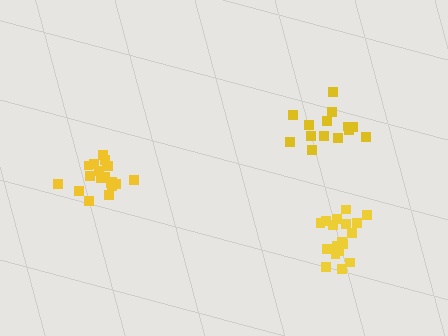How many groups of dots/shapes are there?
There are 3 groups.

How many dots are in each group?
Group 1: 14 dots, Group 2: 19 dots, Group 3: 19 dots (52 total).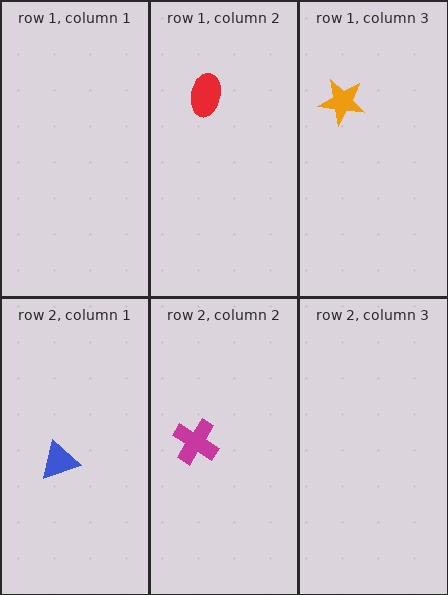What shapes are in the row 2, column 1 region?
The blue triangle.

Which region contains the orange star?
The row 1, column 3 region.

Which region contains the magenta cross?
The row 2, column 2 region.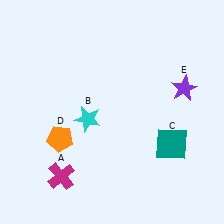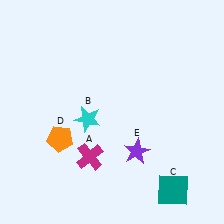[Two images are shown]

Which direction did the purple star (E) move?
The purple star (E) moved down.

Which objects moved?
The objects that moved are: the magenta cross (A), the teal square (C), the purple star (E).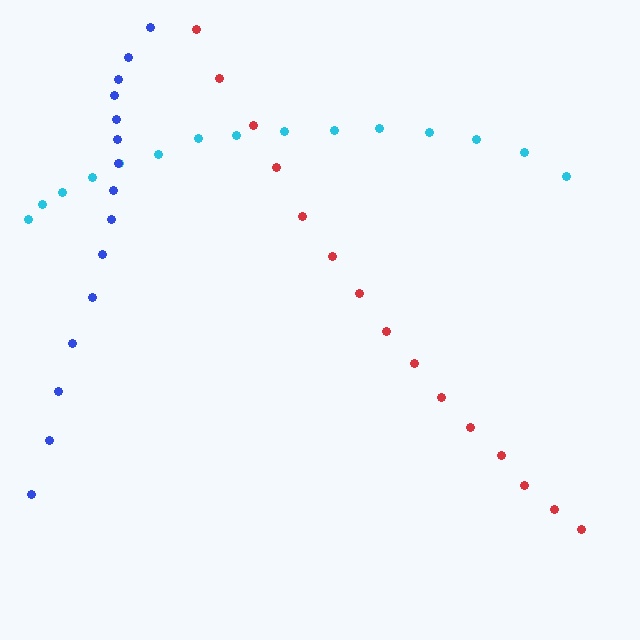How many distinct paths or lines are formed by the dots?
There are 3 distinct paths.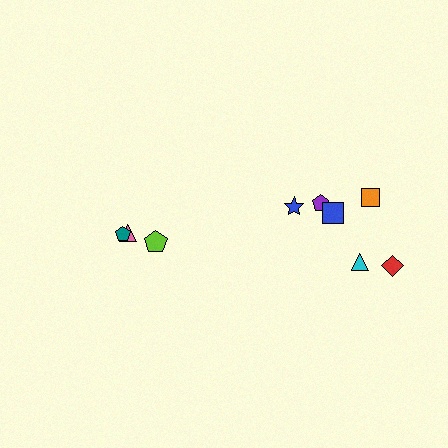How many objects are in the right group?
There are 6 objects.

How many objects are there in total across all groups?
There are 9 objects.